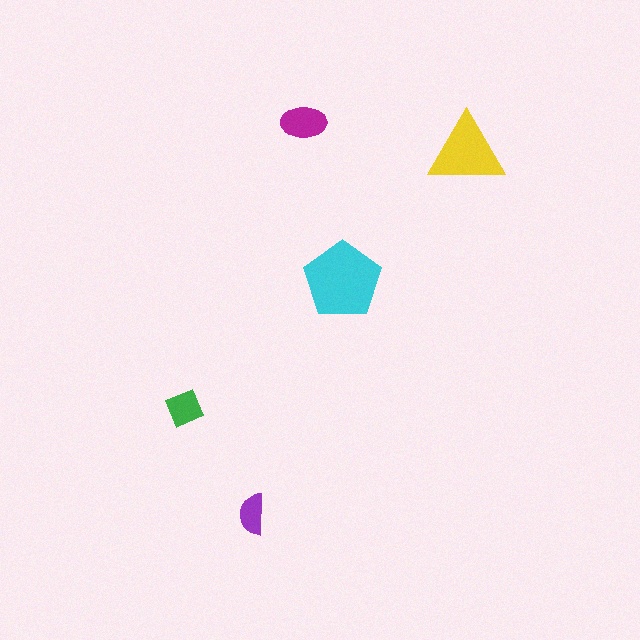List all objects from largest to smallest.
The cyan pentagon, the yellow triangle, the magenta ellipse, the green diamond, the purple semicircle.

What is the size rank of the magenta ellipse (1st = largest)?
3rd.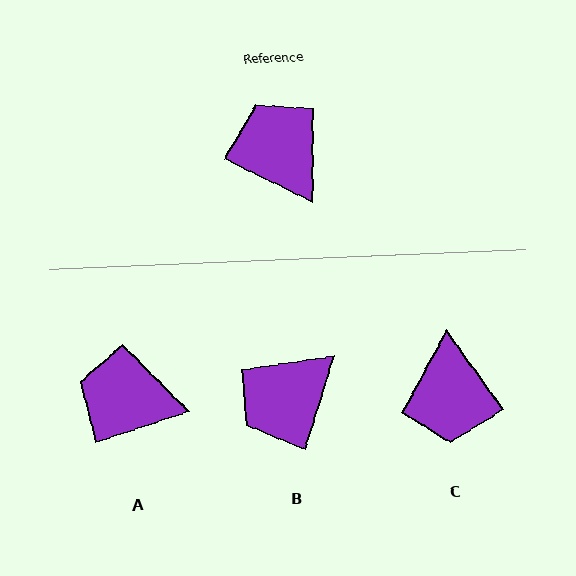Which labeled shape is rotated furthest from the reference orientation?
C, about 152 degrees away.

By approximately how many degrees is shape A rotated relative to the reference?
Approximately 45 degrees counter-clockwise.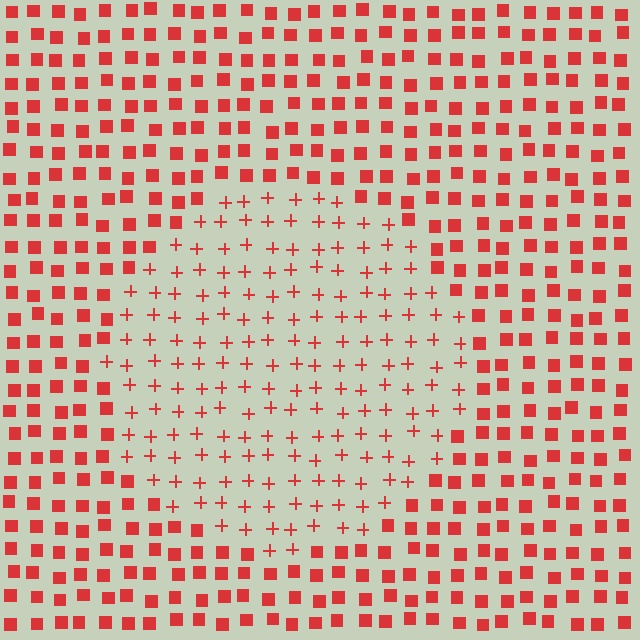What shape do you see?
I see a circle.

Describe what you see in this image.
The image is filled with small red elements arranged in a uniform grid. A circle-shaped region contains plus signs, while the surrounding area contains squares. The boundary is defined purely by the change in element shape.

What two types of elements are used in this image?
The image uses plus signs inside the circle region and squares outside it.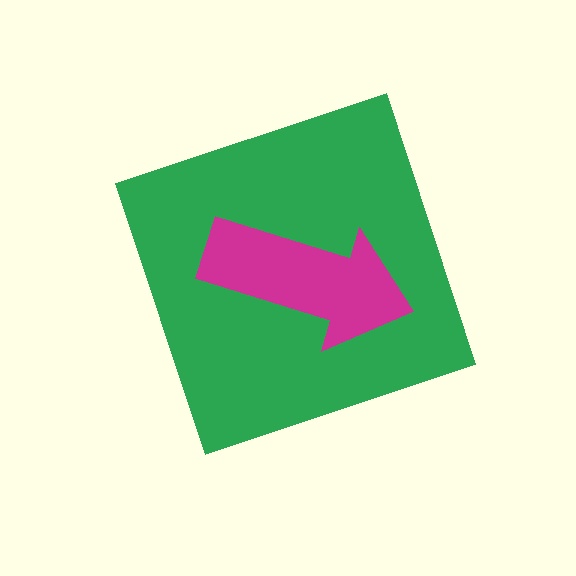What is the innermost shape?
The magenta arrow.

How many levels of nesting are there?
2.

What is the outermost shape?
The green diamond.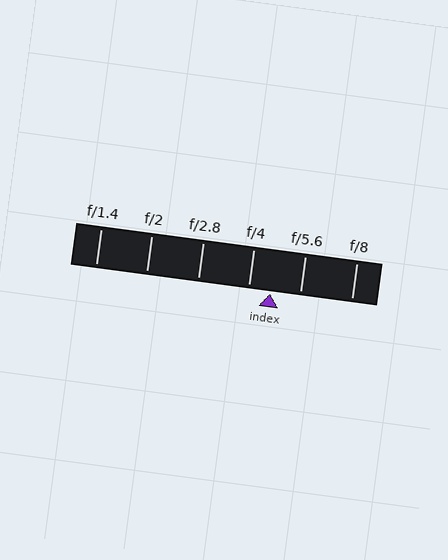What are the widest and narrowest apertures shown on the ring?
The widest aperture shown is f/1.4 and the narrowest is f/8.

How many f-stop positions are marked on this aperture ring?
There are 6 f-stop positions marked.